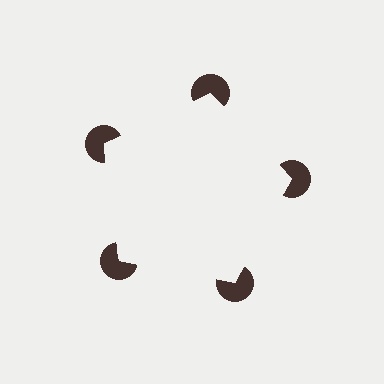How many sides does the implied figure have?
5 sides.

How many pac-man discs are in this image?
There are 5 — one at each vertex of the illusory pentagon.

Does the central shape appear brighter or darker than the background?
It typically appears slightly brighter than the background, even though no actual brightness change is drawn.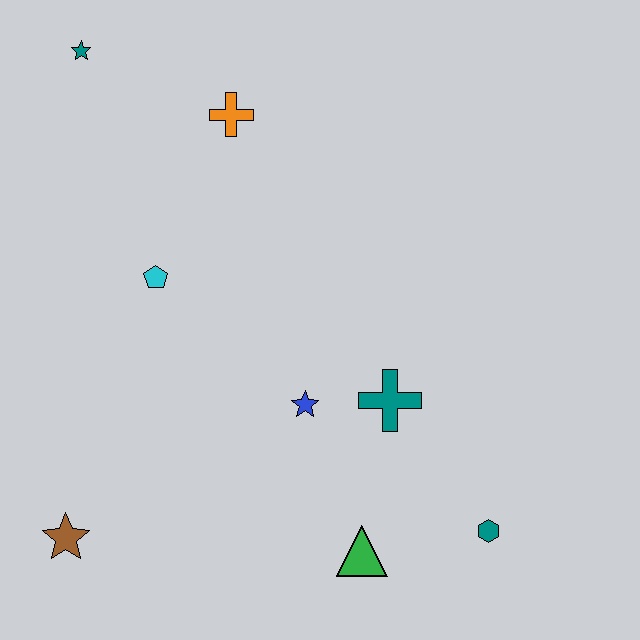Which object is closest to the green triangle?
The teal hexagon is closest to the green triangle.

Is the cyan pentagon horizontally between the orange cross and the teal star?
Yes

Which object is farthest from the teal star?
The teal hexagon is farthest from the teal star.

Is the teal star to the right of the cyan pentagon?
No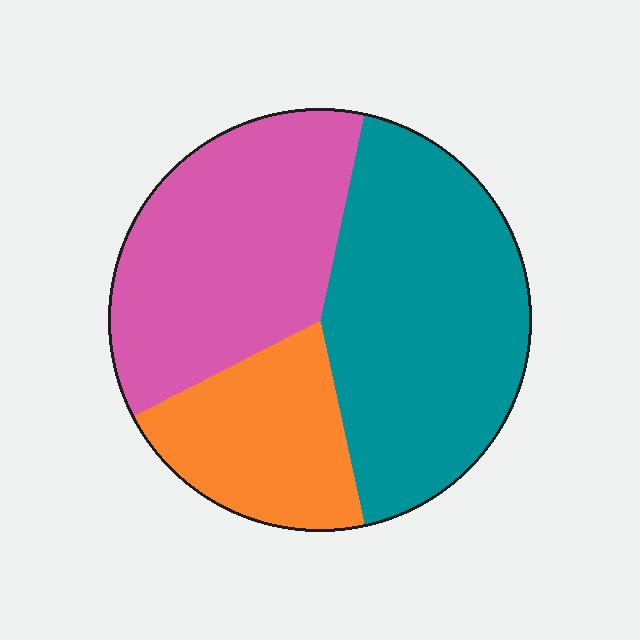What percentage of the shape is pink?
Pink takes up about three eighths (3/8) of the shape.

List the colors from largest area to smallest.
From largest to smallest: teal, pink, orange.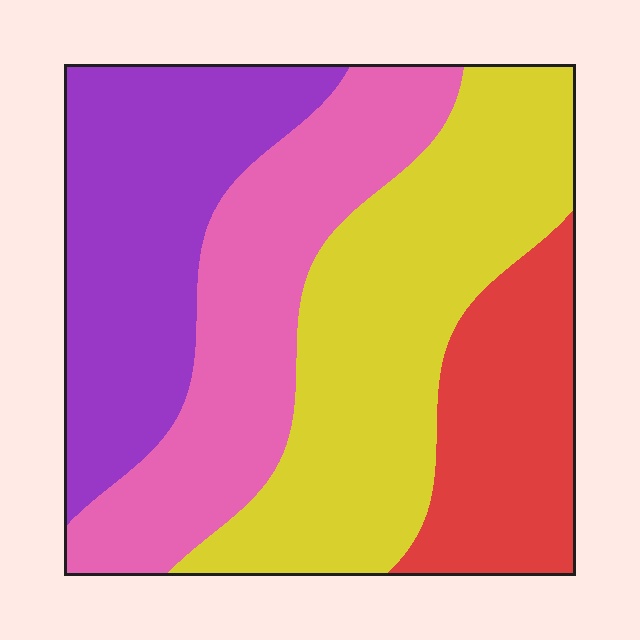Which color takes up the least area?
Red, at roughly 15%.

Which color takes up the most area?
Yellow, at roughly 35%.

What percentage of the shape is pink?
Pink takes up between a sixth and a third of the shape.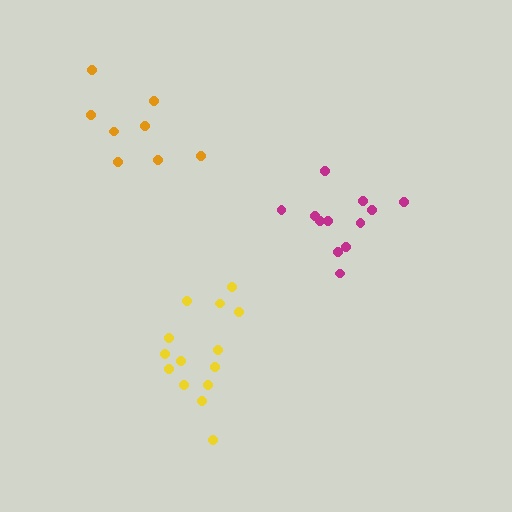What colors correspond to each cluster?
The clusters are colored: magenta, yellow, orange.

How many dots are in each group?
Group 1: 12 dots, Group 2: 14 dots, Group 3: 8 dots (34 total).